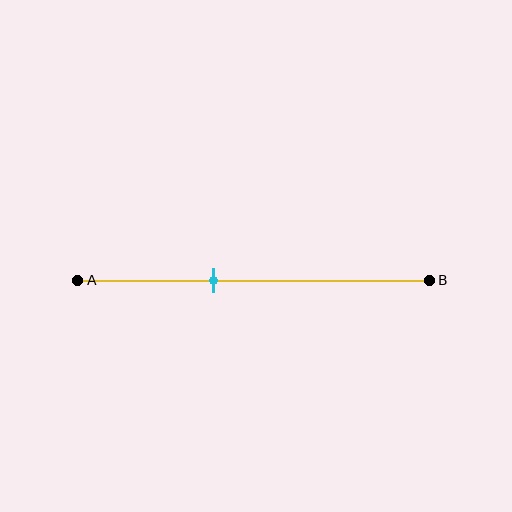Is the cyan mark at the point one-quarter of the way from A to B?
No, the mark is at about 40% from A, not at the 25% one-quarter point.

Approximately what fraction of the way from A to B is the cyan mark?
The cyan mark is approximately 40% of the way from A to B.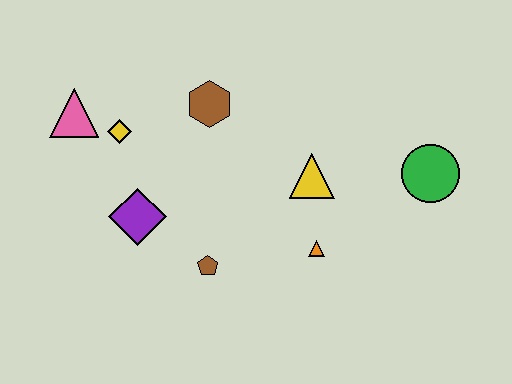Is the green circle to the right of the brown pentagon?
Yes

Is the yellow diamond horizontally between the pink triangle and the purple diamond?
Yes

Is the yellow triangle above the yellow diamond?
No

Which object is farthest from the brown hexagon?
The green circle is farthest from the brown hexagon.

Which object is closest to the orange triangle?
The yellow triangle is closest to the orange triangle.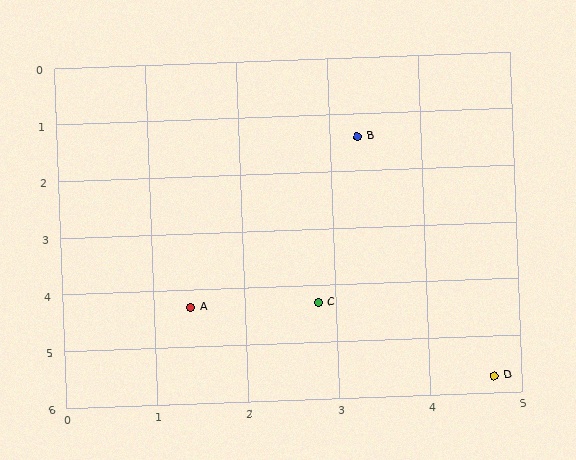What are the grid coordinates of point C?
Point C is at approximately (2.8, 4.3).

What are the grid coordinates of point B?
Point B is at approximately (3.3, 1.4).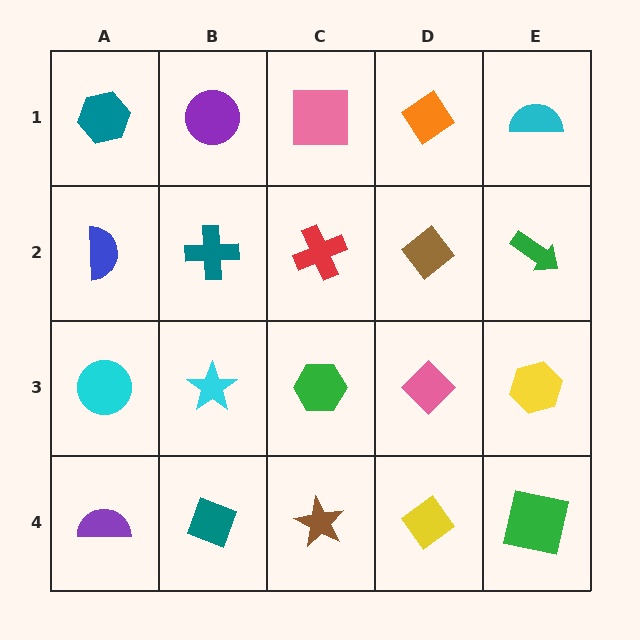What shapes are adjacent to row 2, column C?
A pink square (row 1, column C), a green hexagon (row 3, column C), a teal cross (row 2, column B), a brown diamond (row 2, column D).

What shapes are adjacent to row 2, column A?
A teal hexagon (row 1, column A), a cyan circle (row 3, column A), a teal cross (row 2, column B).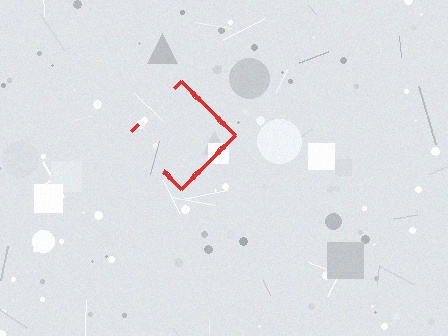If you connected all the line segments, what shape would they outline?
They would outline a diamond.